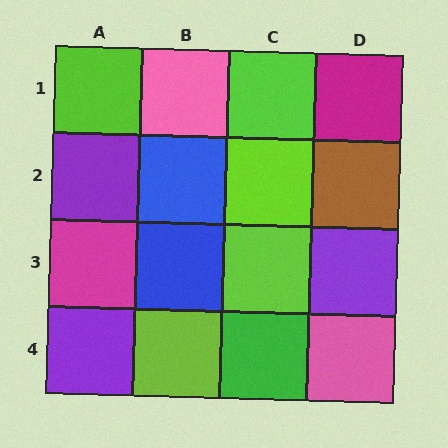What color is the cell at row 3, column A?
Magenta.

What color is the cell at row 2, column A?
Purple.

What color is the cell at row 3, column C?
Lime.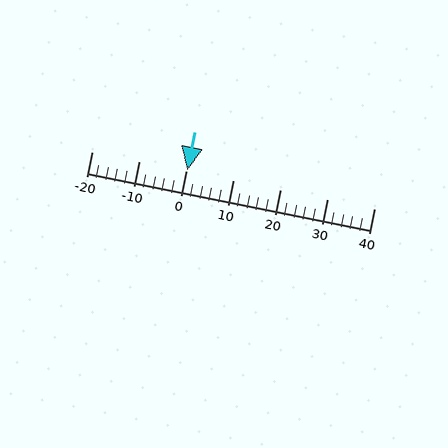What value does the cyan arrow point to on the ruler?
The cyan arrow points to approximately 0.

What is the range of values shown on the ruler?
The ruler shows values from -20 to 40.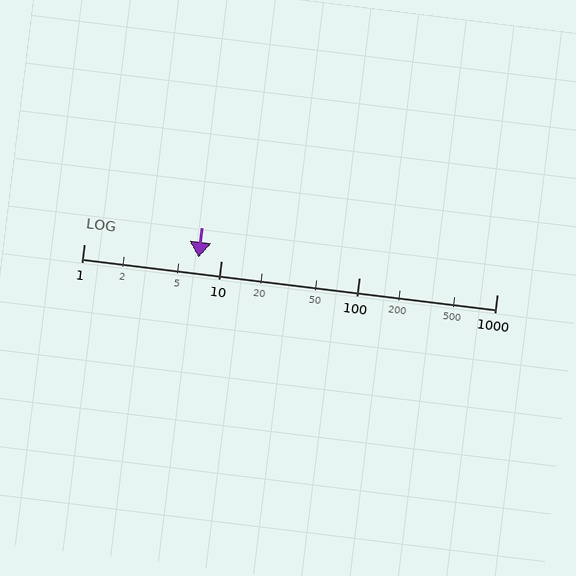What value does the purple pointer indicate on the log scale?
The pointer indicates approximately 6.8.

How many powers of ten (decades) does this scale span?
The scale spans 3 decades, from 1 to 1000.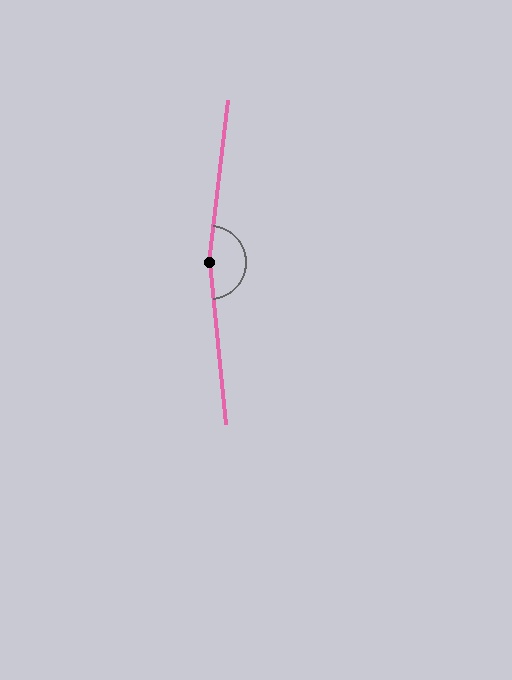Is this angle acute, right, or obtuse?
It is obtuse.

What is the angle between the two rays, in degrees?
Approximately 168 degrees.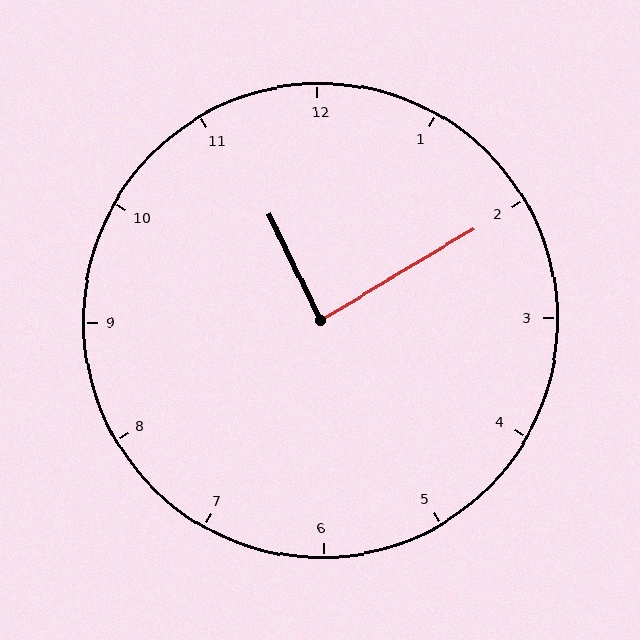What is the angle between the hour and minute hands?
Approximately 85 degrees.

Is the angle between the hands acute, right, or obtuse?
It is right.